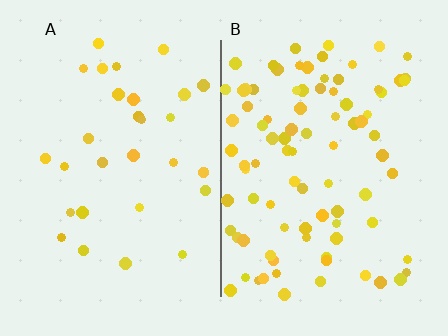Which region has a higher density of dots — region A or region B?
B (the right).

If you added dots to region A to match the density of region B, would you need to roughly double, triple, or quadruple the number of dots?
Approximately triple.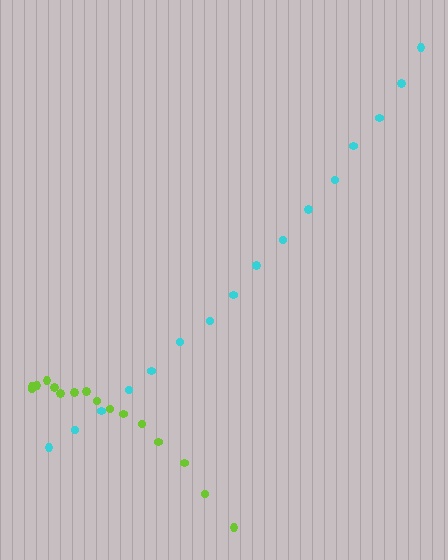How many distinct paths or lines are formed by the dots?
There are 2 distinct paths.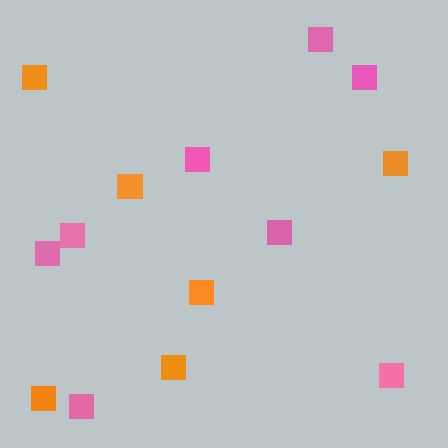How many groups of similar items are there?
There are 2 groups: one group of pink squares (8) and one group of orange squares (6).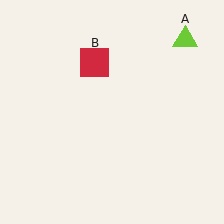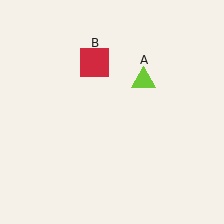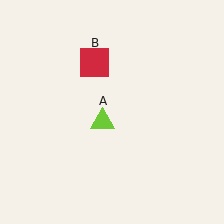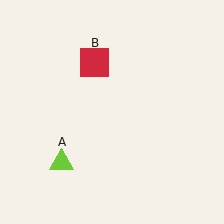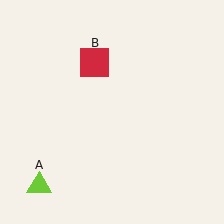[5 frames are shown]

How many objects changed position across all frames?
1 object changed position: lime triangle (object A).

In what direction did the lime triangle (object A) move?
The lime triangle (object A) moved down and to the left.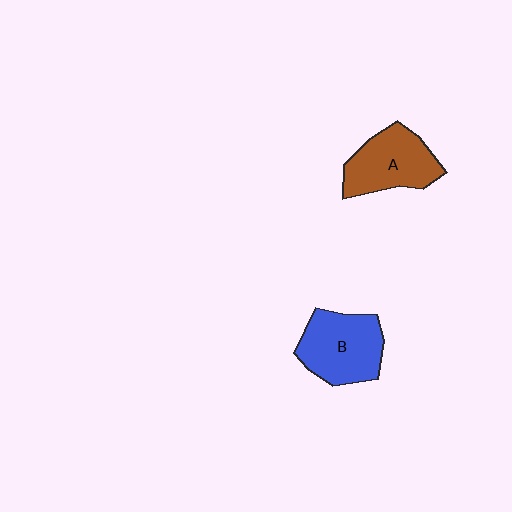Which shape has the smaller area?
Shape A (brown).